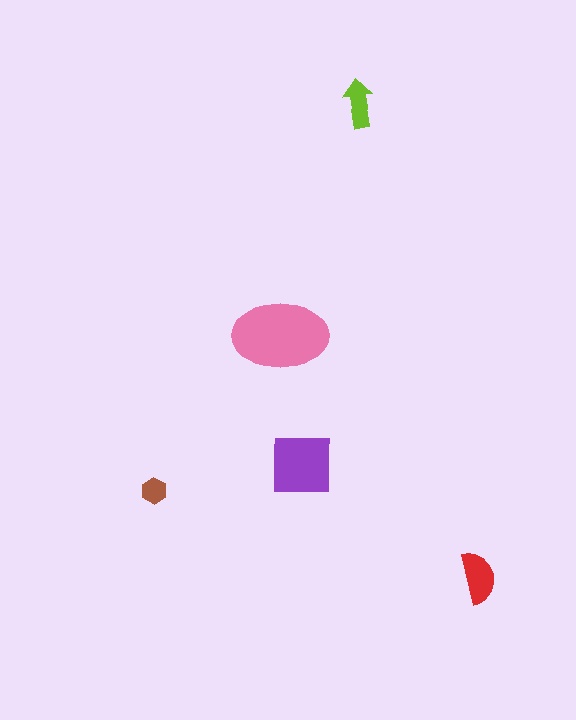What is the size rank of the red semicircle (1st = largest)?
3rd.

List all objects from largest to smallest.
The pink ellipse, the purple square, the red semicircle, the lime arrow, the brown hexagon.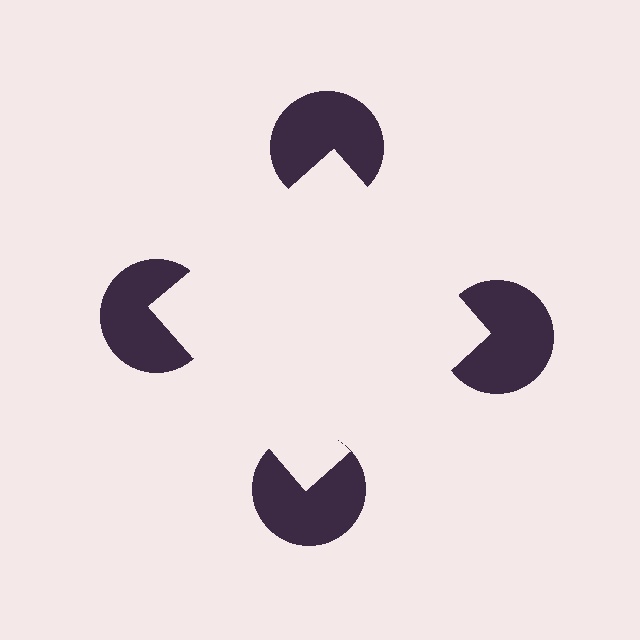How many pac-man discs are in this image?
There are 4 — one at each vertex of the illusory square.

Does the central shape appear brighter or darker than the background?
It typically appears slightly brighter than the background, even though no actual brightness change is drawn.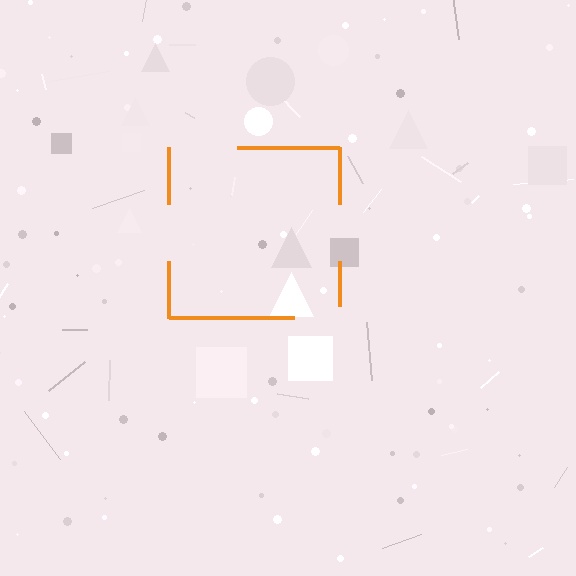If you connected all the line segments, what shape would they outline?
They would outline a square.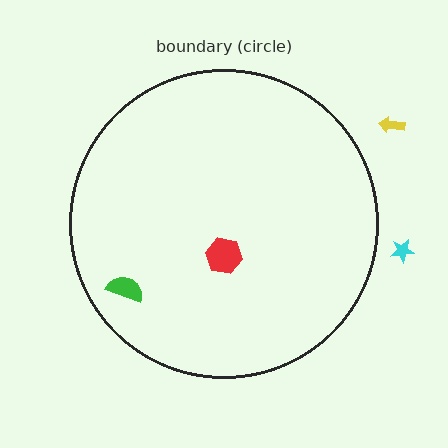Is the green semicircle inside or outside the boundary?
Inside.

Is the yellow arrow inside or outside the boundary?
Outside.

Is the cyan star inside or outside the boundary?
Outside.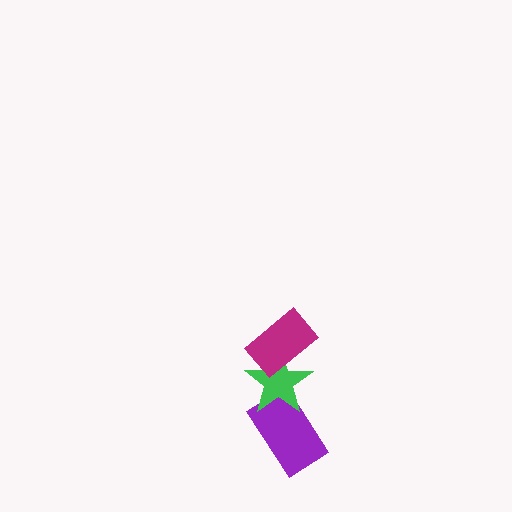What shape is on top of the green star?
The magenta rectangle is on top of the green star.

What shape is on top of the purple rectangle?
The green star is on top of the purple rectangle.